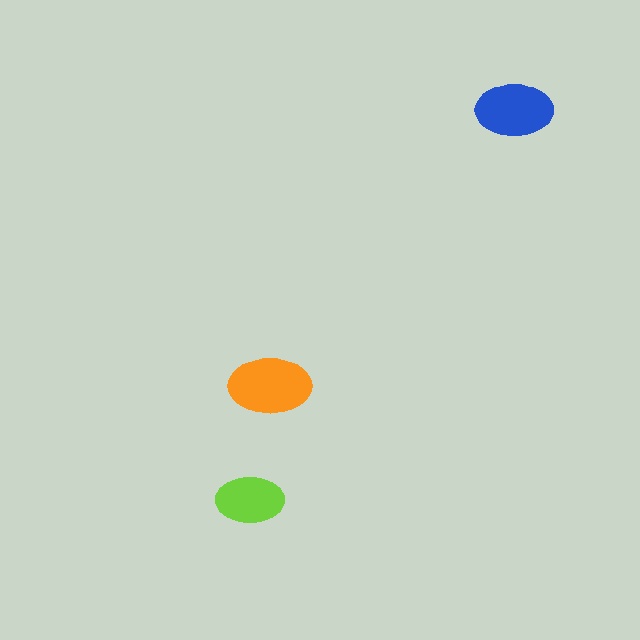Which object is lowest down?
The lime ellipse is bottommost.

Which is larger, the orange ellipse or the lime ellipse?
The orange one.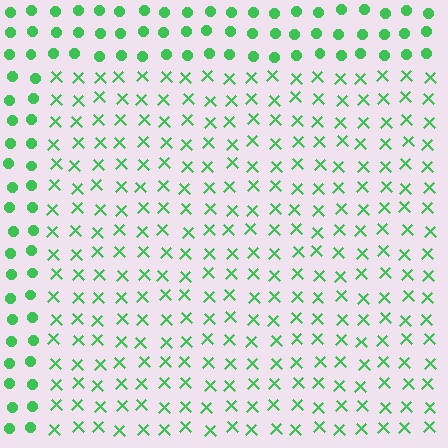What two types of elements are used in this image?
The image uses X marks inside the rectangle region and circles outside it.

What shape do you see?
I see a rectangle.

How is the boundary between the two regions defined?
The boundary is defined by a change in element shape: X marks inside vs. circles outside. All elements share the same color and spacing.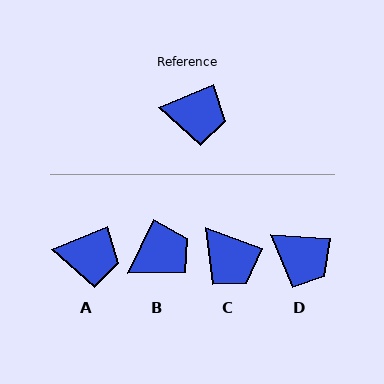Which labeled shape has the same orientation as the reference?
A.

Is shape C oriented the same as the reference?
No, it is off by about 42 degrees.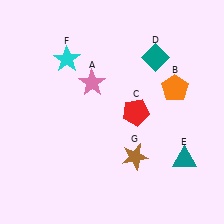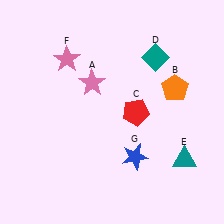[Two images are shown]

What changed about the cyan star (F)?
In Image 1, F is cyan. In Image 2, it changed to pink.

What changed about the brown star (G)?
In Image 1, G is brown. In Image 2, it changed to blue.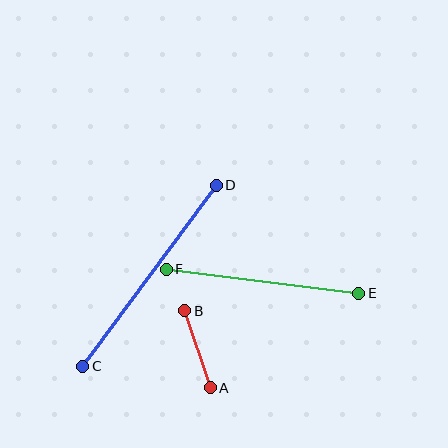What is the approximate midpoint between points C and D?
The midpoint is at approximately (150, 276) pixels.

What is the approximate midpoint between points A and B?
The midpoint is at approximately (197, 349) pixels.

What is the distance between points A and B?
The distance is approximately 81 pixels.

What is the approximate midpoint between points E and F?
The midpoint is at approximately (262, 281) pixels.